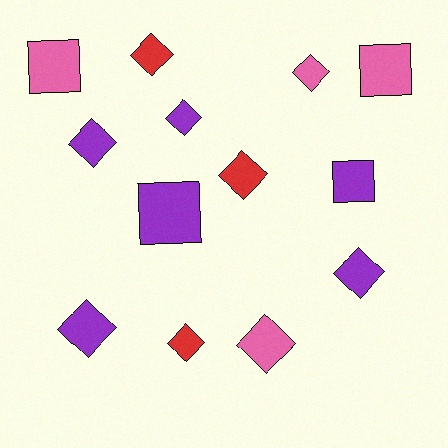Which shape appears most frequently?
Diamond, with 9 objects.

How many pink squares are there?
There are 2 pink squares.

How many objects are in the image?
There are 13 objects.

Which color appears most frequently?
Purple, with 6 objects.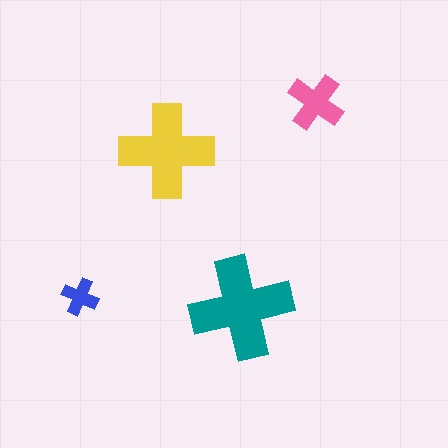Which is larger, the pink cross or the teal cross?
The teal one.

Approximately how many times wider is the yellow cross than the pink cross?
About 1.5 times wider.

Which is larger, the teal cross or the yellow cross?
The teal one.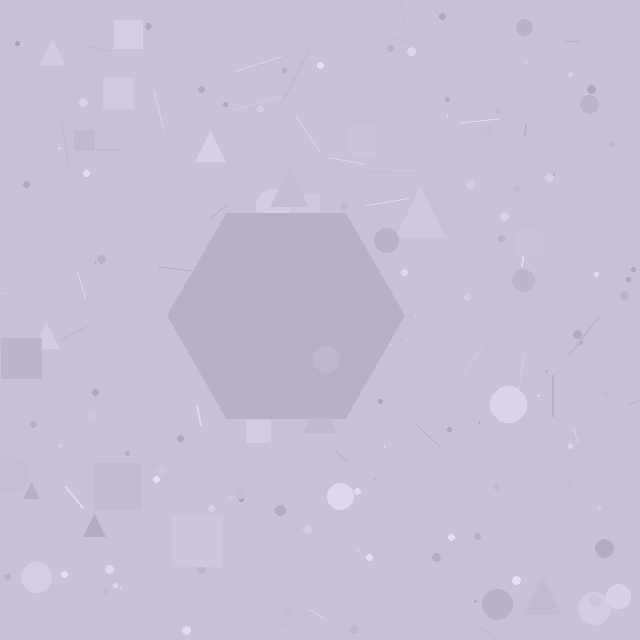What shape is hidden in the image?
A hexagon is hidden in the image.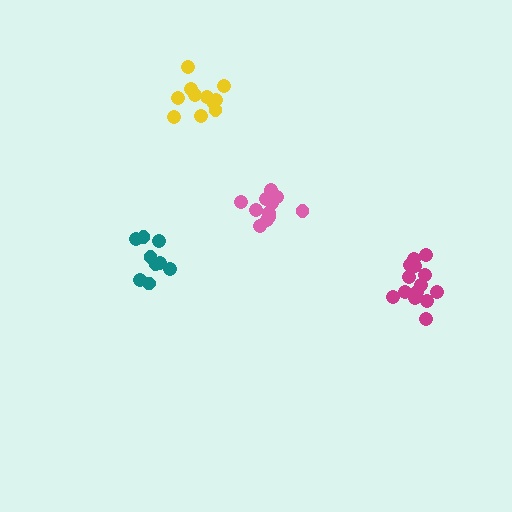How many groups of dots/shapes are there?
There are 4 groups.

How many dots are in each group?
Group 1: 11 dots, Group 2: 9 dots, Group 3: 11 dots, Group 4: 15 dots (46 total).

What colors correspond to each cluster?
The clusters are colored: yellow, teal, pink, magenta.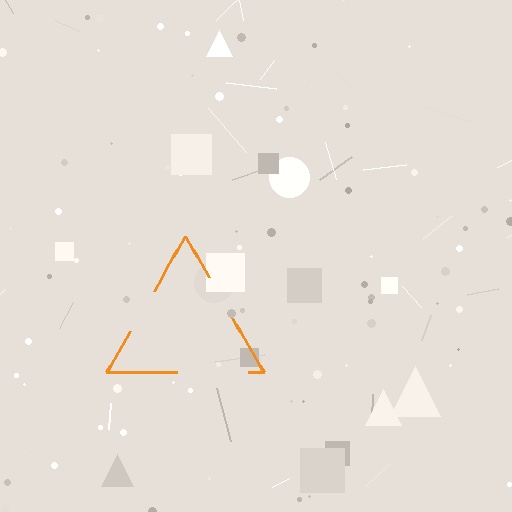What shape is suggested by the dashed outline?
The dashed outline suggests a triangle.